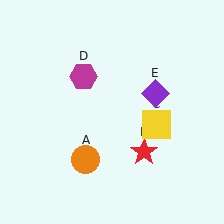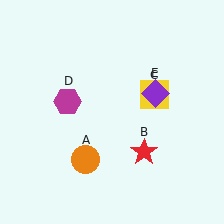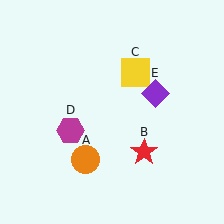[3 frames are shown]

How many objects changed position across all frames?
2 objects changed position: yellow square (object C), magenta hexagon (object D).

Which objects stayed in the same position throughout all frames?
Orange circle (object A) and red star (object B) and purple diamond (object E) remained stationary.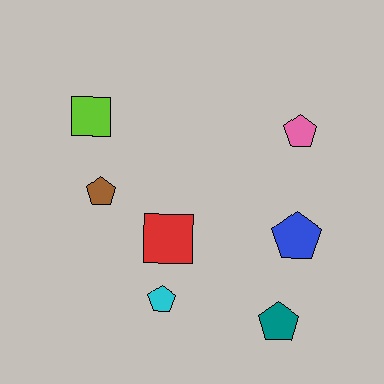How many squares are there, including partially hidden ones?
There are 2 squares.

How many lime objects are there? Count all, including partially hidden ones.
There is 1 lime object.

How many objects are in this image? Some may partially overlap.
There are 7 objects.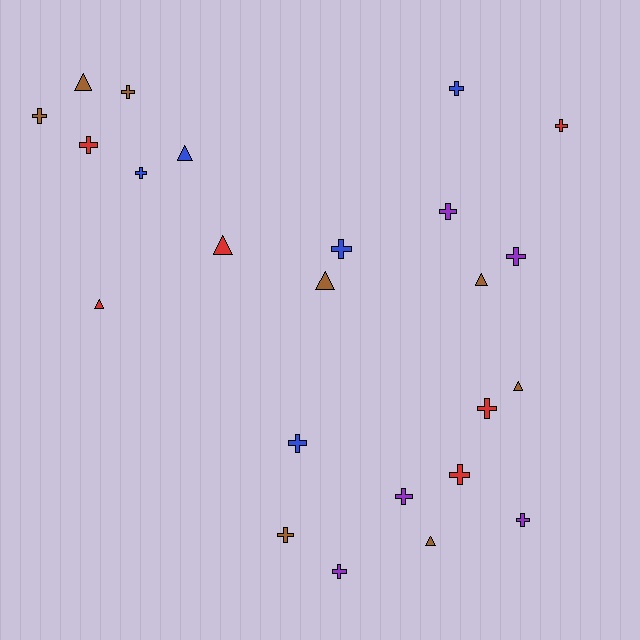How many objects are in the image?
There are 24 objects.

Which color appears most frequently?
Brown, with 8 objects.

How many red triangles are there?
There are 2 red triangles.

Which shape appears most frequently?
Cross, with 16 objects.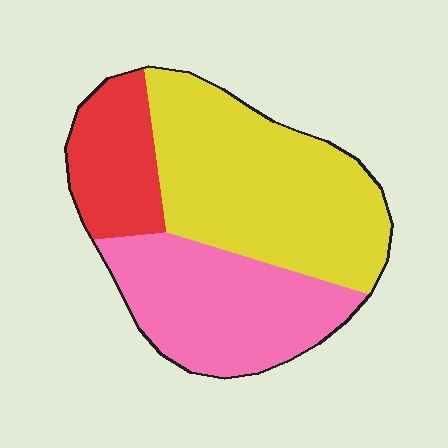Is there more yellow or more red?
Yellow.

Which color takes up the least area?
Red, at roughly 20%.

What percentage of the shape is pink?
Pink takes up between a third and a half of the shape.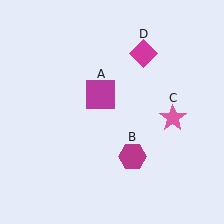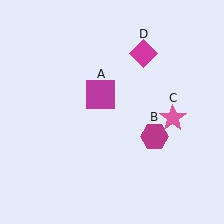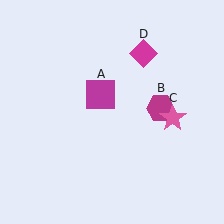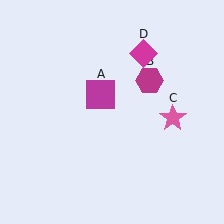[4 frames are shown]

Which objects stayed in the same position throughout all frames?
Magenta square (object A) and pink star (object C) and magenta diamond (object D) remained stationary.